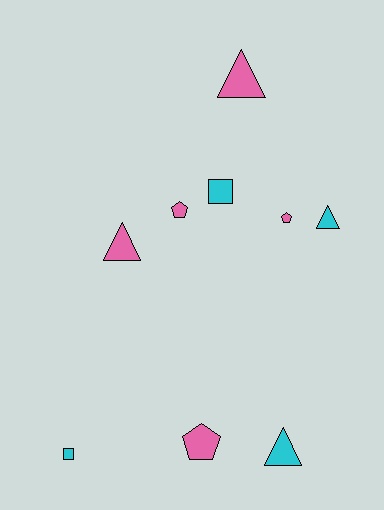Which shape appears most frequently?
Triangle, with 4 objects.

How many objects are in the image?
There are 9 objects.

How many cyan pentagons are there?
There are no cyan pentagons.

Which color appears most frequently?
Pink, with 5 objects.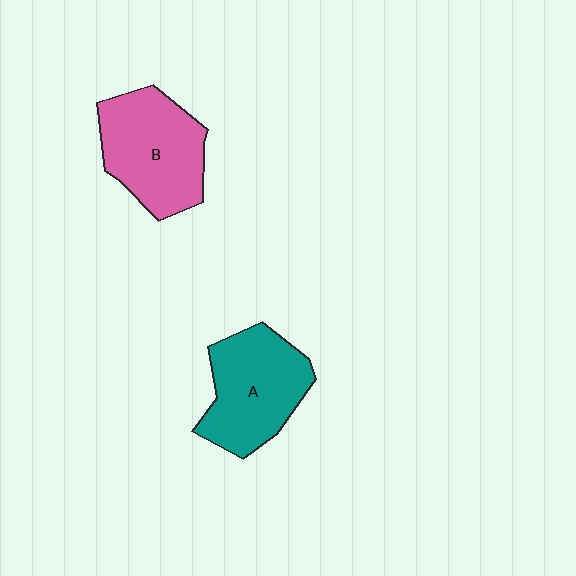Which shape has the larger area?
Shape B (pink).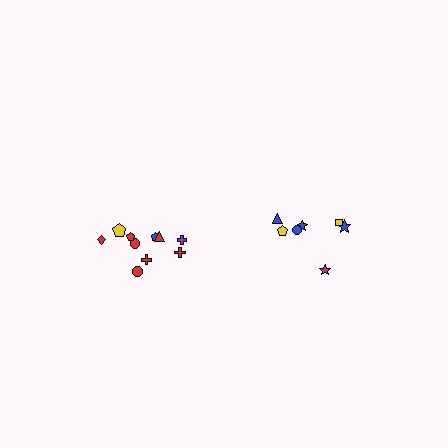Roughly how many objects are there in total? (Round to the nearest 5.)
Roughly 15 objects in total.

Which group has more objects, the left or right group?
The left group.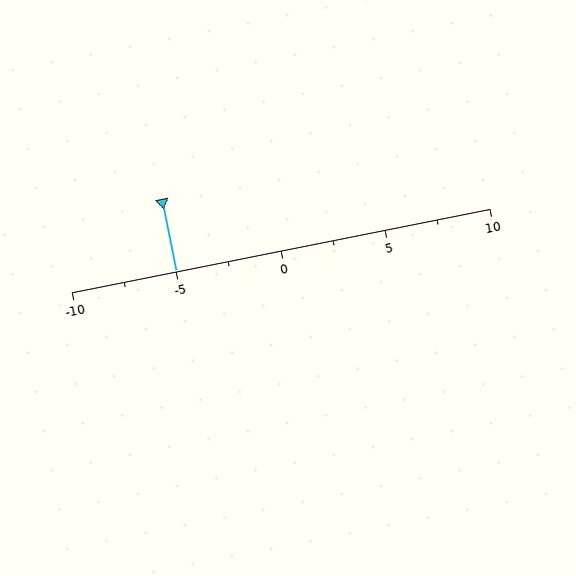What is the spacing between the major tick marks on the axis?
The major ticks are spaced 5 apart.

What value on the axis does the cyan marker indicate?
The marker indicates approximately -5.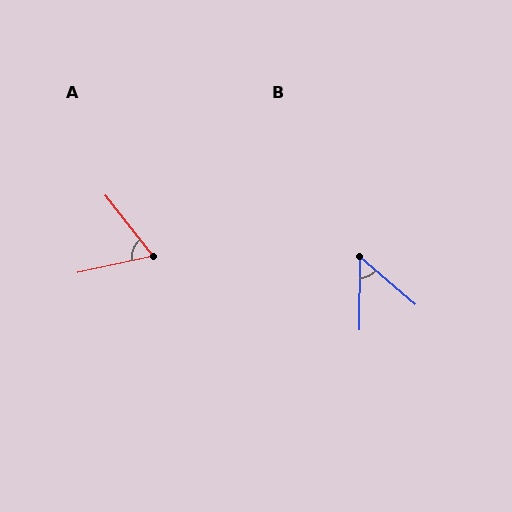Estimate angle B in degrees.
Approximately 50 degrees.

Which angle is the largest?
A, at approximately 64 degrees.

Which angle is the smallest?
B, at approximately 50 degrees.